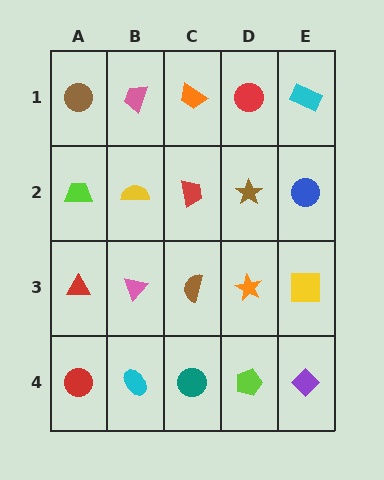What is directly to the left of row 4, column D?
A teal circle.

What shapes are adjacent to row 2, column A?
A brown circle (row 1, column A), a red triangle (row 3, column A), a yellow semicircle (row 2, column B).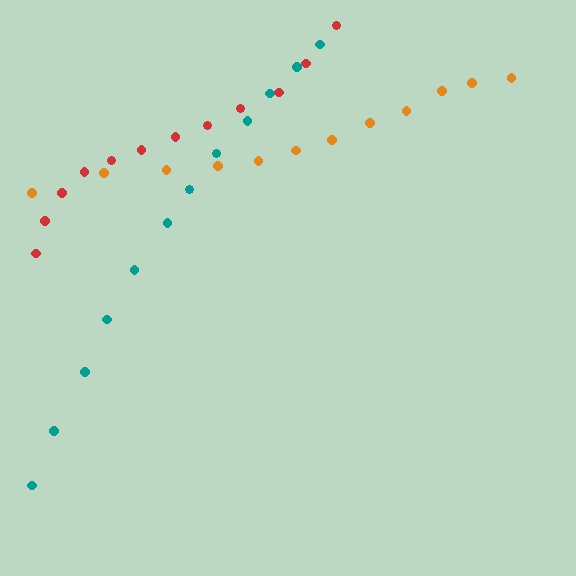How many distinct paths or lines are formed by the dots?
There are 3 distinct paths.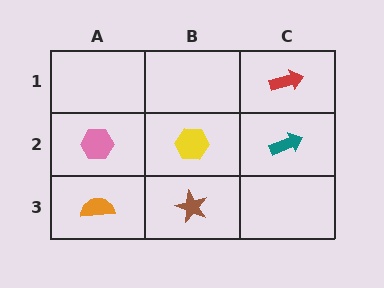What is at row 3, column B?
A brown star.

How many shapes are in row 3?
2 shapes.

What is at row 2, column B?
A yellow hexagon.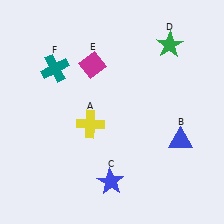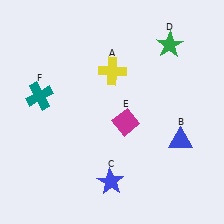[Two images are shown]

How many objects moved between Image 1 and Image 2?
3 objects moved between the two images.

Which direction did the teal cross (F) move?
The teal cross (F) moved down.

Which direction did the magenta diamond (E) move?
The magenta diamond (E) moved down.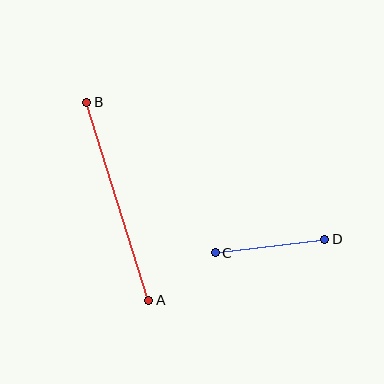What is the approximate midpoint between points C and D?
The midpoint is at approximately (270, 246) pixels.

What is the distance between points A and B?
The distance is approximately 207 pixels.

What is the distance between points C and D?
The distance is approximately 110 pixels.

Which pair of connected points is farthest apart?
Points A and B are farthest apart.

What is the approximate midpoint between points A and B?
The midpoint is at approximately (118, 201) pixels.